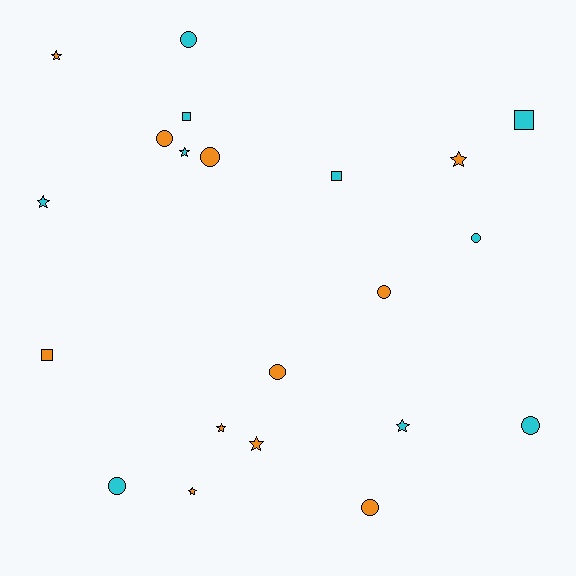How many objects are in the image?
There are 21 objects.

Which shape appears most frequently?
Circle, with 9 objects.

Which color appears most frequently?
Orange, with 11 objects.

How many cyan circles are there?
There are 4 cyan circles.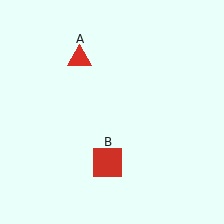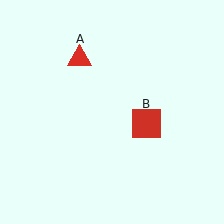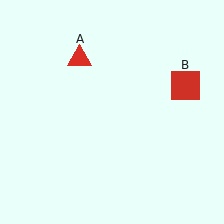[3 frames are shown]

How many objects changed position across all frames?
1 object changed position: red square (object B).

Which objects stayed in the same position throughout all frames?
Red triangle (object A) remained stationary.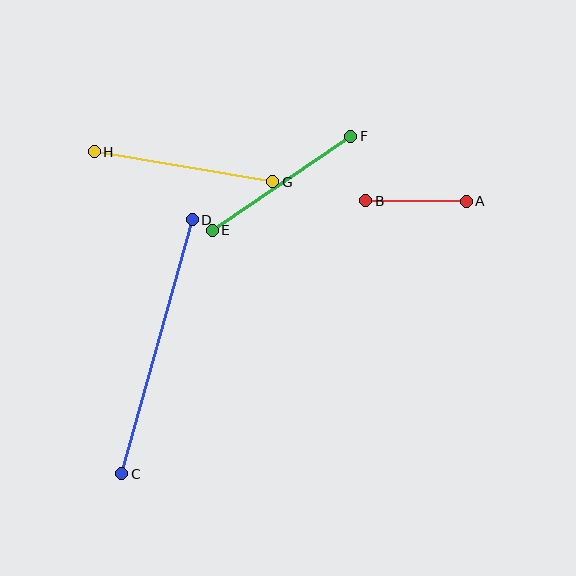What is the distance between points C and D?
The distance is approximately 264 pixels.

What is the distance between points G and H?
The distance is approximately 181 pixels.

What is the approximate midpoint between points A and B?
The midpoint is at approximately (416, 201) pixels.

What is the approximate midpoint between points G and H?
The midpoint is at approximately (184, 167) pixels.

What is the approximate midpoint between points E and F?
The midpoint is at approximately (281, 183) pixels.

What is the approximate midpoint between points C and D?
The midpoint is at approximately (157, 347) pixels.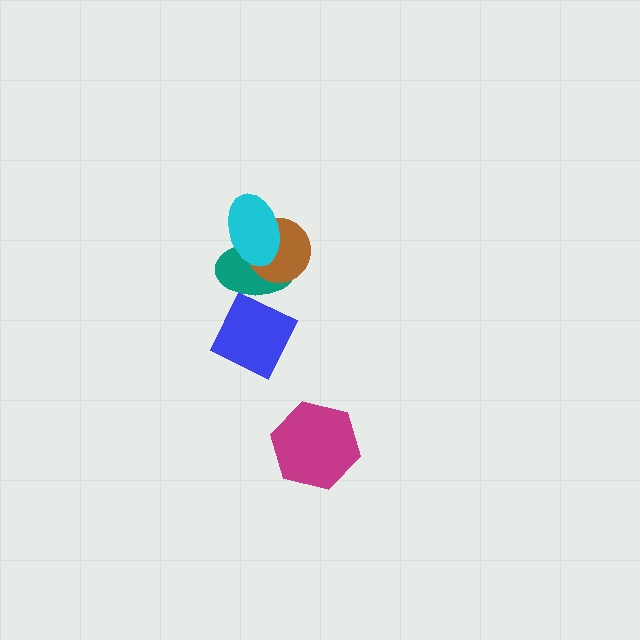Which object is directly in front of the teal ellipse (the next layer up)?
The brown circle is directly in front of the teal ellipse.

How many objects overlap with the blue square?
0 objects overlap with the blue square.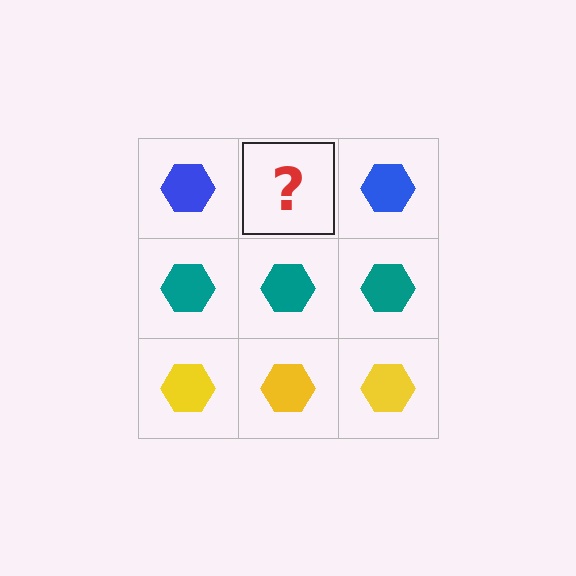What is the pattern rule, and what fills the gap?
The rule is that each row has a consistent color. The gap should be filled with a blue hexagon.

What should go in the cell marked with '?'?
The missing cell should contain a blue hexagon.